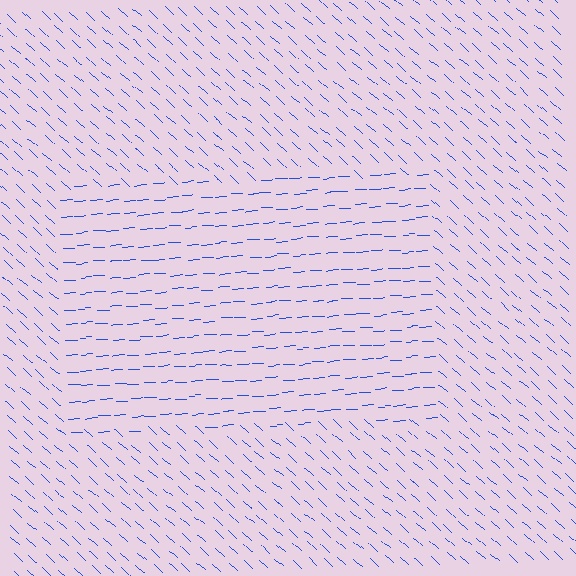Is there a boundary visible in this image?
Yes, there is a texture boundary formed by a change in line orientation.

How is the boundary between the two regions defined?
The boundary is defined purely by a change in line orientation (approximately 45 degrees difference). All lines are the same color and thickness.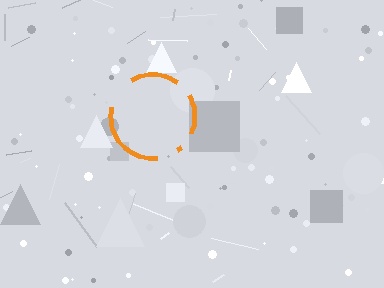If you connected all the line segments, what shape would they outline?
They would outline a circle.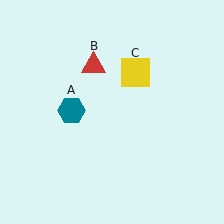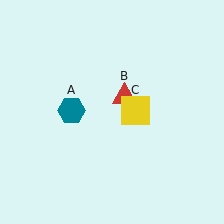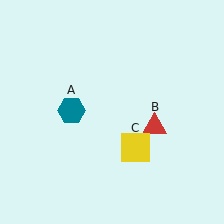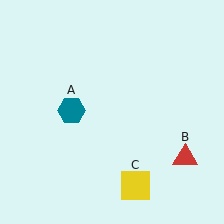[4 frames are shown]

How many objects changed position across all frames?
2 objects changed position: red triangle (object B), yellow square (object C).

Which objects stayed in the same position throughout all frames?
Teal hexagon (object A) remained stationary.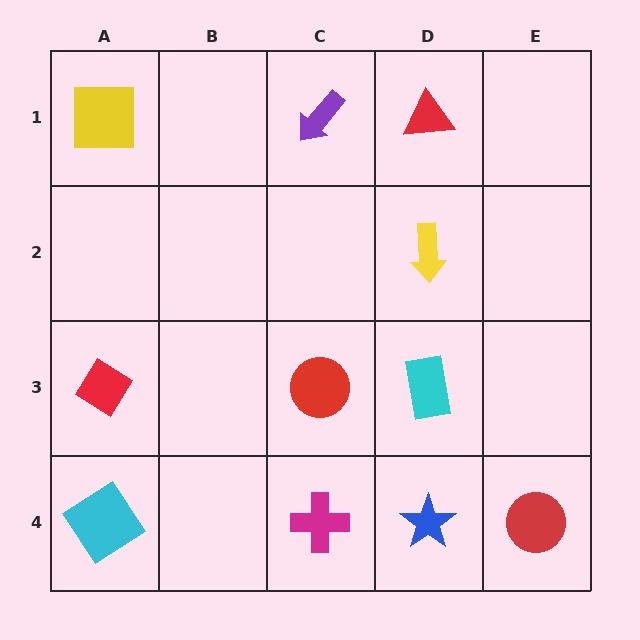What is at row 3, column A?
A red diamond.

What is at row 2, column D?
A yellow arrow.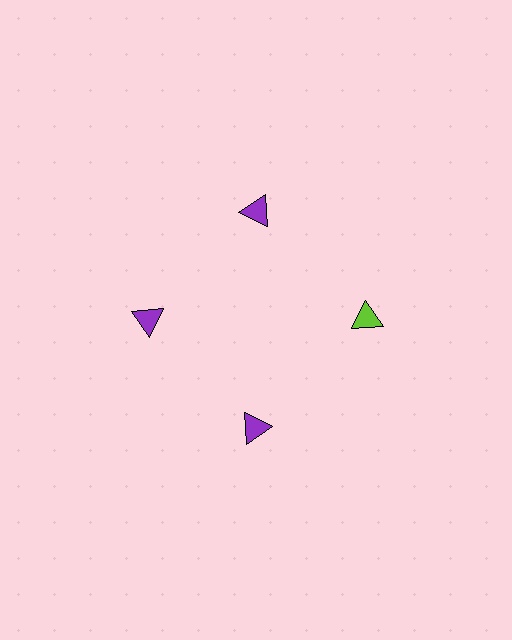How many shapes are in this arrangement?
There are 4 shapes arranged in a ring pattern.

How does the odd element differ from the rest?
It has a different color: lime instead of purple.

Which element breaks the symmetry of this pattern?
The lime triangle at roughly the 3 o'clock position breaks the symmetry. All other shapes are purple triangles.